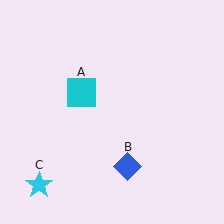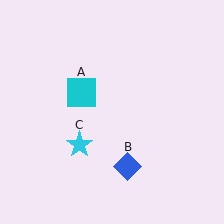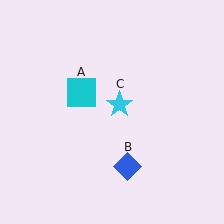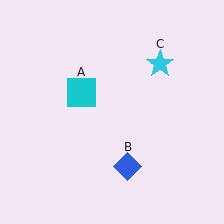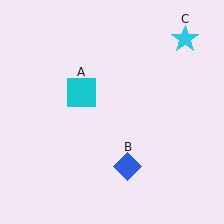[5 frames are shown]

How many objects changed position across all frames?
1 object changed position: cyan star (object C).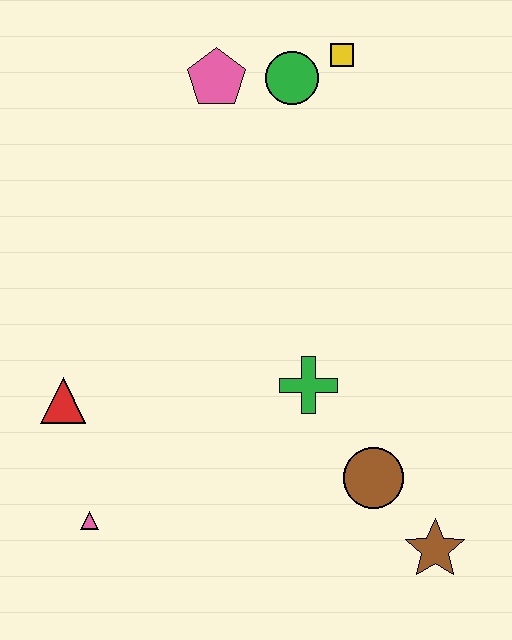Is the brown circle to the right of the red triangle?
Yes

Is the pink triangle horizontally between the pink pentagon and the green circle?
No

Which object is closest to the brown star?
The brown circle is closest to the brown star.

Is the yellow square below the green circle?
No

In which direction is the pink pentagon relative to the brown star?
The pink pentagon is above the brown star.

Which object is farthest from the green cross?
The yellow square is farthest from the green cross.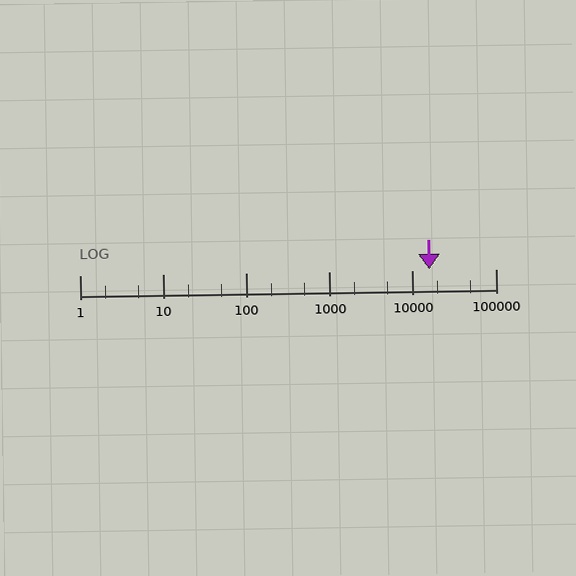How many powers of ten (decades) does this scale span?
The scale spans 5 decades, from 1 to 100000.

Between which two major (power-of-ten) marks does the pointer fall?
The pointer is between 10000 and 100000.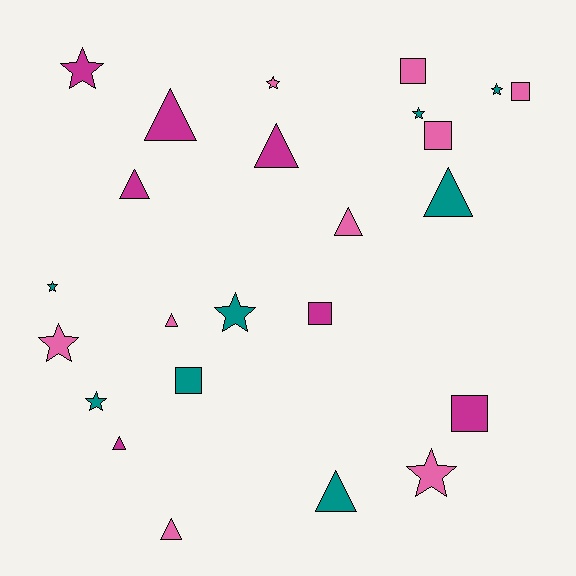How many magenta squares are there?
There are 2 magenta squares.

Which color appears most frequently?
Pink, with 9 objects.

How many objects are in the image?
There are 24 objects.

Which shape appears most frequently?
Star, with 9 objects.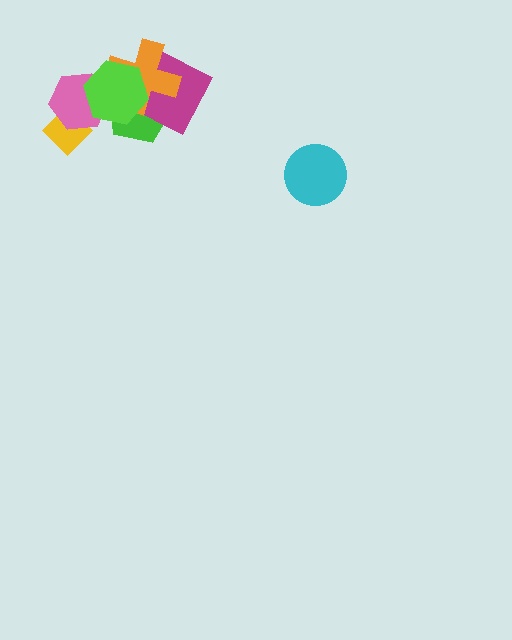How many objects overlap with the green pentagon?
3 objects overlap with the green pentagon.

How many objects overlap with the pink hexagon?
2 objects overlap with the pink hexagon.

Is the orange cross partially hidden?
Yes, it is partially covered by another shape.